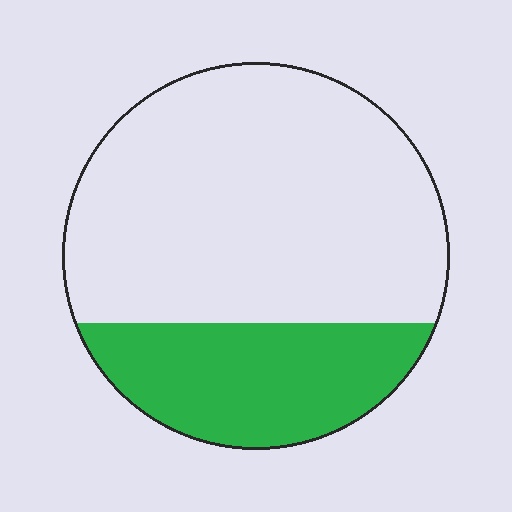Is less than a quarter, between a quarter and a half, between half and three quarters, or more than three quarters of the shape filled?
Between a quarter and a half.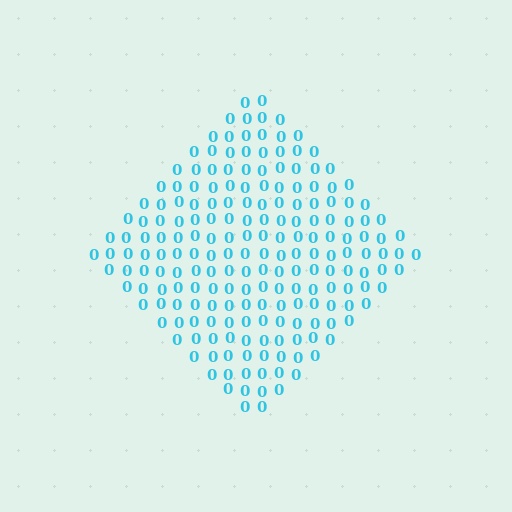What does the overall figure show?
The overall figure shows a diamond.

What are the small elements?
The small elements are digit 0's.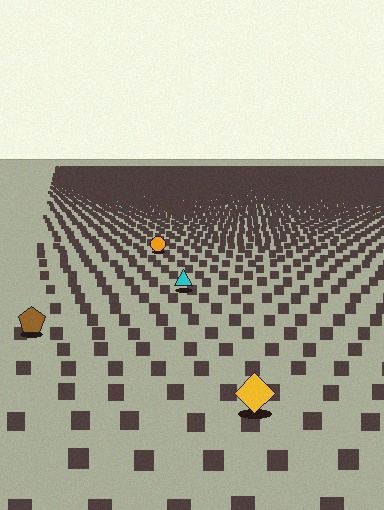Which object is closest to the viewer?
The yellow diamond is closest. The texture marks near it are larger and more spread out.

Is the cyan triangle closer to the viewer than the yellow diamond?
No. The yellow diamond is closer — you can tell from the texture gradient: the ground texture is coarser near it.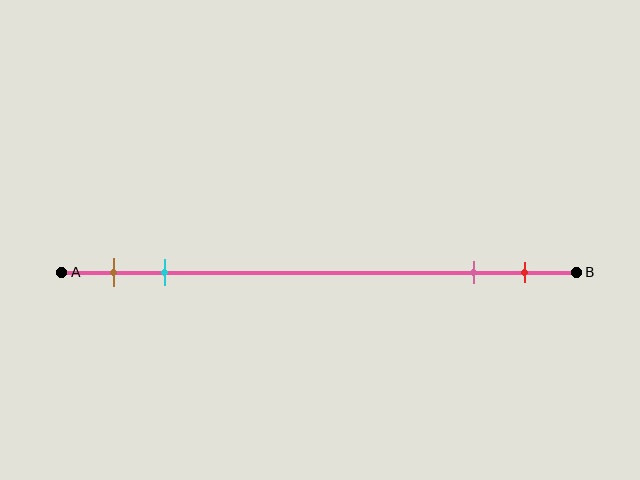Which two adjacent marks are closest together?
The pink and red marks are the closest adjacent pair.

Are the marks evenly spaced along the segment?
No, the marks are not evenly spaced.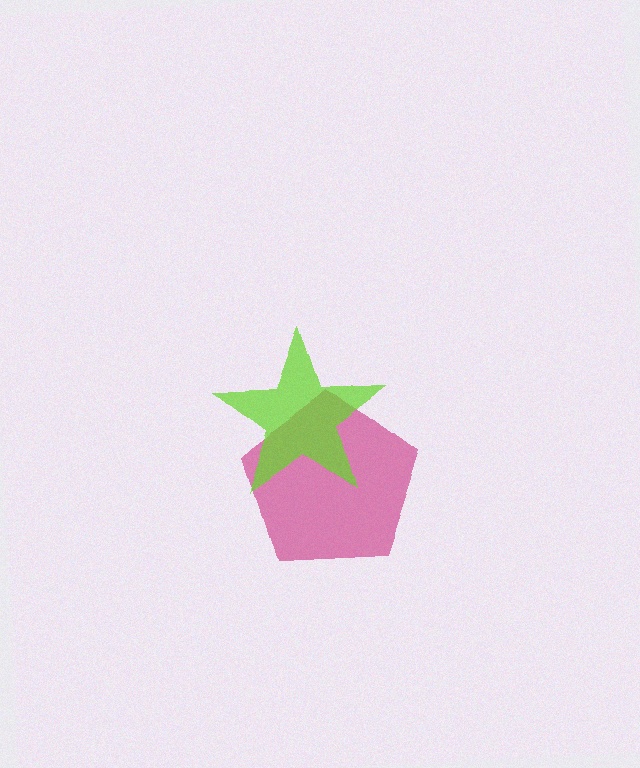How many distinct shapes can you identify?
There are 2 distinct shapes: a magenta pentagon, a lime star.